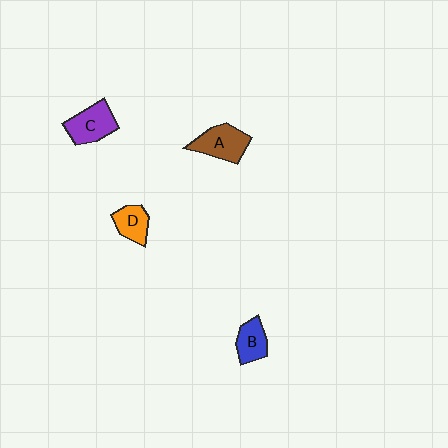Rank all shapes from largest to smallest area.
From largest to smallest: A (brown), C (purple), B (blue), D (orange).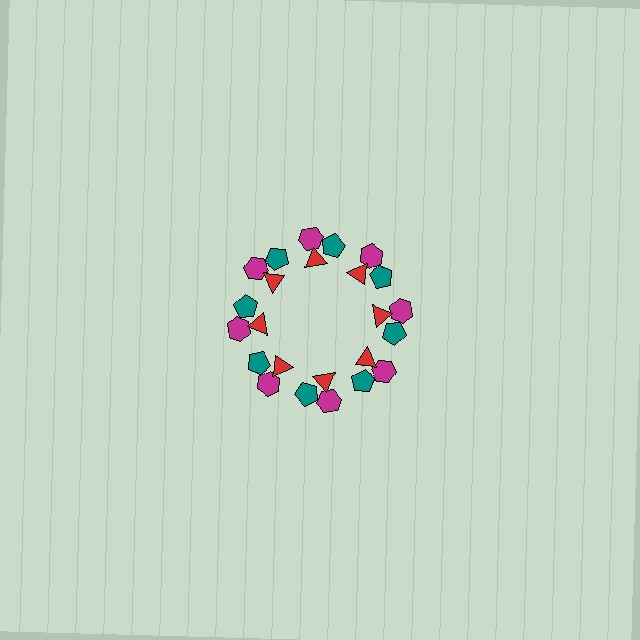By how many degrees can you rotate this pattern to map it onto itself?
The pattern maps onto itself every 45 degrees of rotation.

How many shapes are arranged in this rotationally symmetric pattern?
There are 24 shapes, arranged in 8 groups of 3.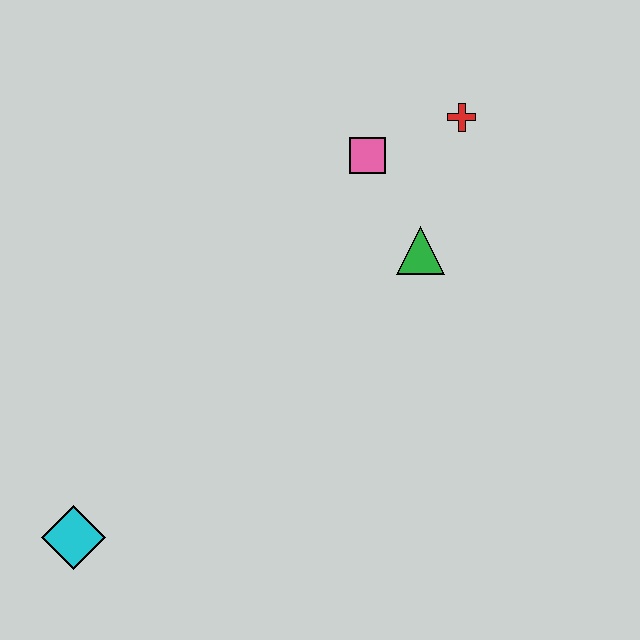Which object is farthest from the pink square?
The cyan diamond is farthest from the pink square.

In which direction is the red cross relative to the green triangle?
The red cross is above the green triangle.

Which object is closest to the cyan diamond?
The green triangle is closest to the cyan diamond.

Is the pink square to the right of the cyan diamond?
Yes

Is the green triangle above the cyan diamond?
Yes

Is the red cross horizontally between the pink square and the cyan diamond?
No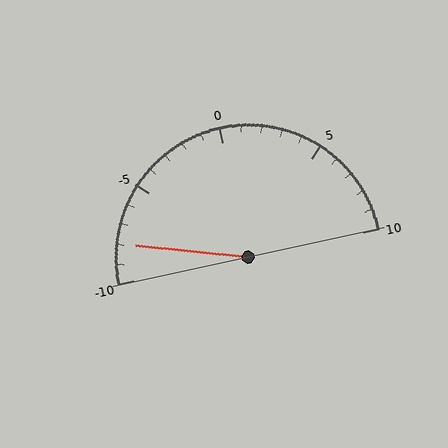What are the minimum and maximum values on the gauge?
The gauge ranges from -10 to 10.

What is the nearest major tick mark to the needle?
The nearest major tick mark is -10.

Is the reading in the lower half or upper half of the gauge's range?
The reading is in the lower half of the range (-10 to 10).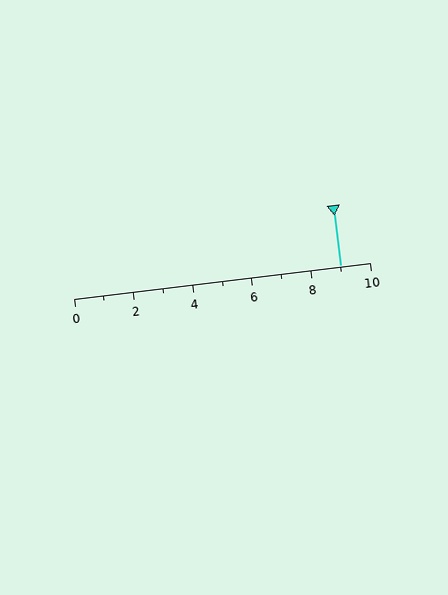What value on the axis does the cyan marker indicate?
The marker indicates approximately 9.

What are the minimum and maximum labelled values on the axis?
The axis runs from 0 to 10.